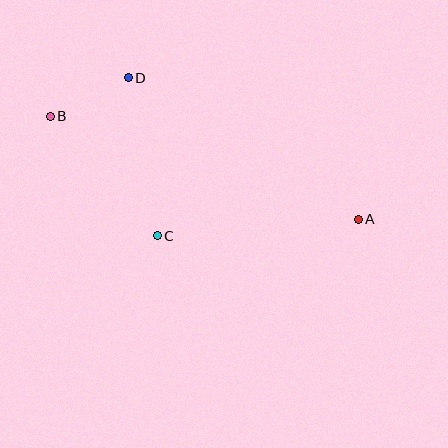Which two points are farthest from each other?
Points A and B are farthest from each other.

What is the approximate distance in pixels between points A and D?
The distance between A and D is approximately 270 pixels.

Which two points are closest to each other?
Points B and D are closest to each other.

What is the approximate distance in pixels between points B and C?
The distance between B and C is approximately 160 pixels.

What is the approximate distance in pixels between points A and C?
The distance between A and C is approximately 202 pixels.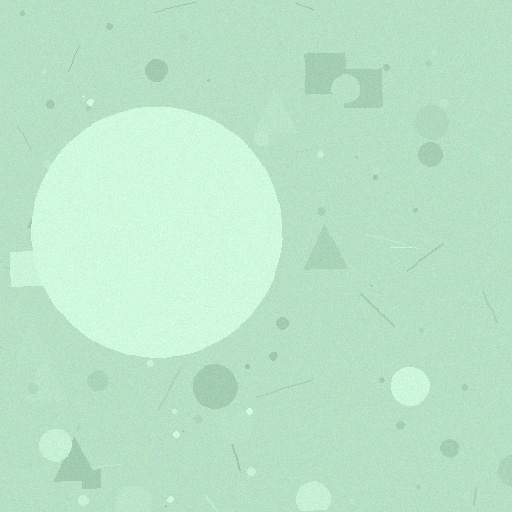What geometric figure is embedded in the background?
A circle is embedded in the background.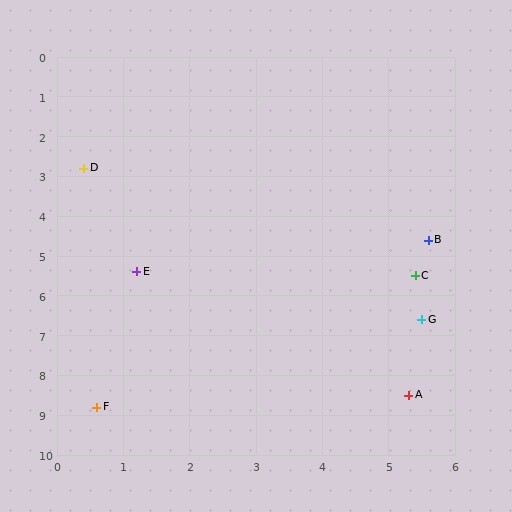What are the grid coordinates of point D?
Point D is at approximately (0.4, 2.8).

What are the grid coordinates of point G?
Point G is at approximately (5.5, 6.6).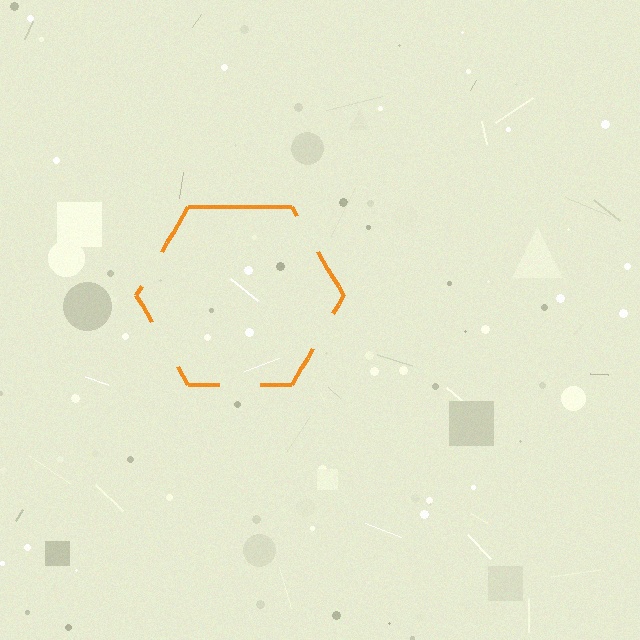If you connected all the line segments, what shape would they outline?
They would outline a hexagon.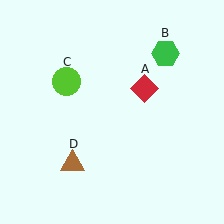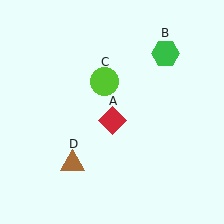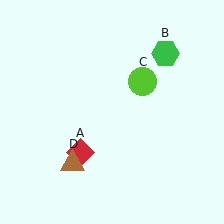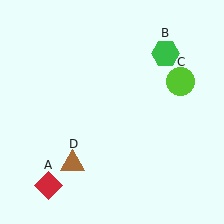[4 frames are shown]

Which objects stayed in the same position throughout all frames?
Green hexagon (object B) and brown triangle (object D) remained stationary.